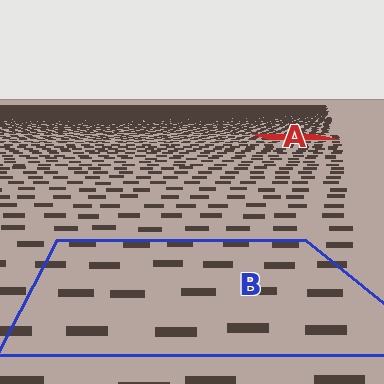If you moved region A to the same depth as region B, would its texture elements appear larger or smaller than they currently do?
They would appear larger. At a closer depth, the same texture elements are projected at a bigger on-screen size.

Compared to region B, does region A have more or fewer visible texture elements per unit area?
Region A has more texture elements per unit area — they are packed more densely because it is farther away.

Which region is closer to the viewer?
Region B is closer. The texture elements there are larger and more spread out.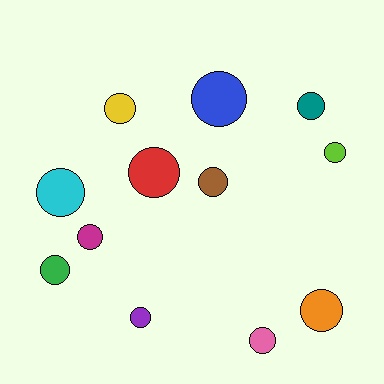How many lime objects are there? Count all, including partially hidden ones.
There is 1 lime object.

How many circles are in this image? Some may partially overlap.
There are 12 circles.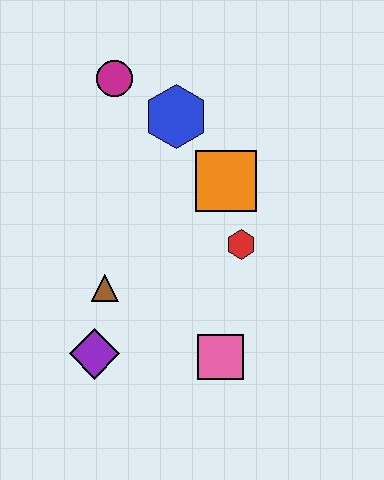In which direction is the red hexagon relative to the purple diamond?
The red hexagon is to the right of the purple diamond.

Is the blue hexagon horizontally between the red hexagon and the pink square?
No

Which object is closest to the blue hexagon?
The magenta circle is closest to the blue hexagon.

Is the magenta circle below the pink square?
No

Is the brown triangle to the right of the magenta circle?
No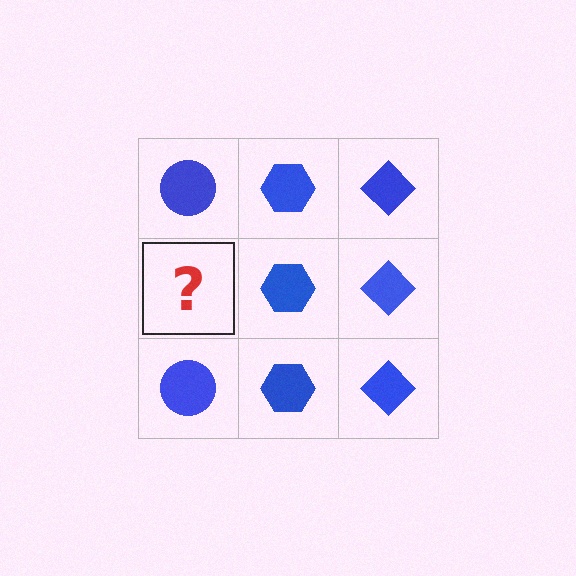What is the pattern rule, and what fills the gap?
The rule is that each column has a consistent shape. The gap should be filled with a blue circle.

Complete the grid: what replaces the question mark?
The question mark should be replaced with a blue circle.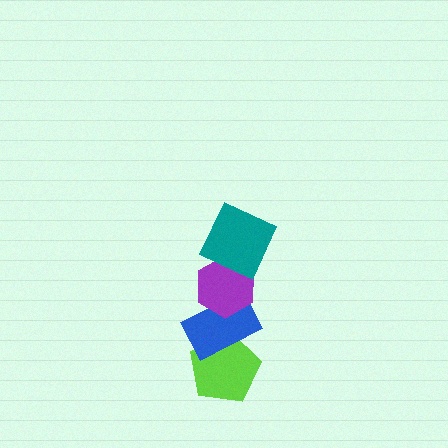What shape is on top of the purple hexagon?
The teal square is on top of the purple hexagon.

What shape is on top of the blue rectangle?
The purple hexagon is on top of the blue rectangle.